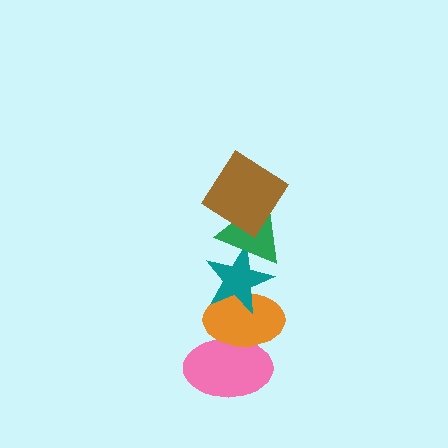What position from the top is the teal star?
The teal star is 3rd from the top.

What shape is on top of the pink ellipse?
The orange ellipse is on top of the pink ellipse.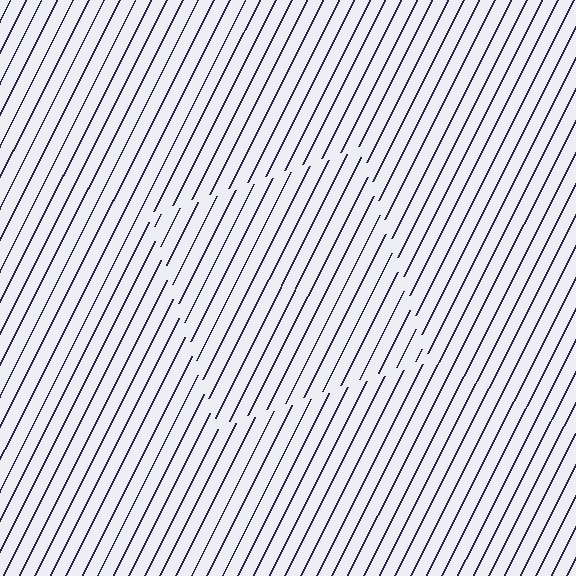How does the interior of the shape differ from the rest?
The interior of the shape contains the same grating, shifted by half a period — the contour is defined by the phase discontinuity where line-ends from the inner and outer gratings abut.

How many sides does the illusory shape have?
4 sides — the line-ends trace a square.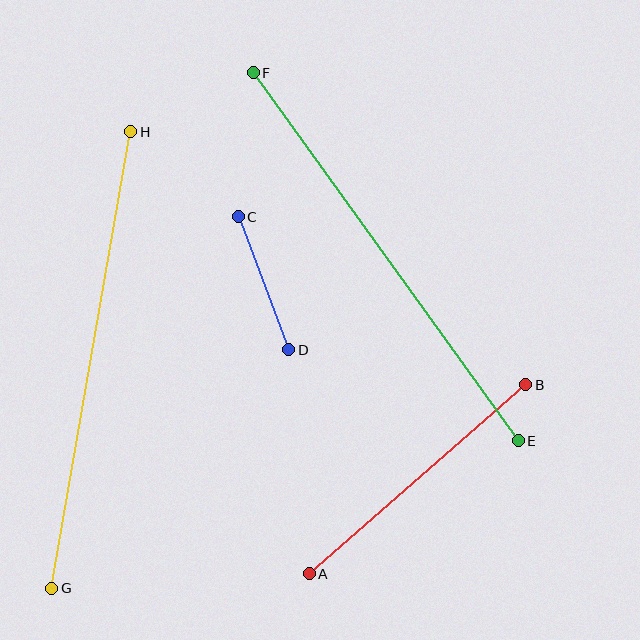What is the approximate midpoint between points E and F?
The midpoint is at approximately (386, 257) pixels.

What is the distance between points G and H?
The distance is approximately 463 pixels.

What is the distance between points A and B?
The distance is approximately 288 pixels.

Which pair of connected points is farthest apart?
Points G and H are farthest apart.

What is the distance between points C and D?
The distance is approximately 143 pixels.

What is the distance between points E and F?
The distance is approximately 453 pixels.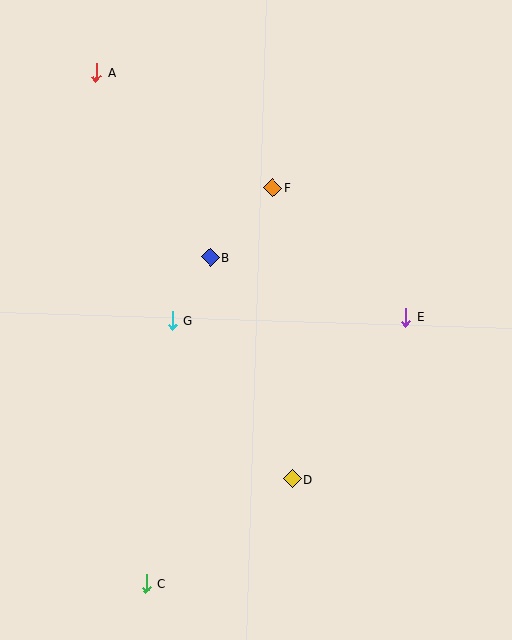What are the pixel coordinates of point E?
Point E is at (406, 317).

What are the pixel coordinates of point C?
Point C is at (146, 584).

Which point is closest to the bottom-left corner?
Point C is closest to the bottom-left corner.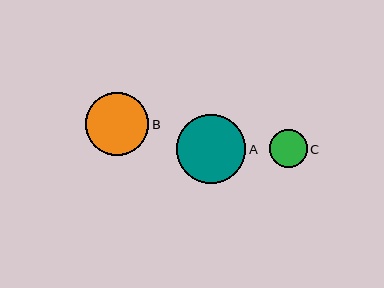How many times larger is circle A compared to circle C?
Circle A is approximately 1.8 times the size of circle C.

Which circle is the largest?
Circle A is the largest with a size of approximately 70 pixels.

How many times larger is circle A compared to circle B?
Circle A is approximately 1.1 times the size of circle B.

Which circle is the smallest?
Circle C is the smallest with a size of approximately 38 pixels.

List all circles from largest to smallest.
From largest to smallest: A, B, C.